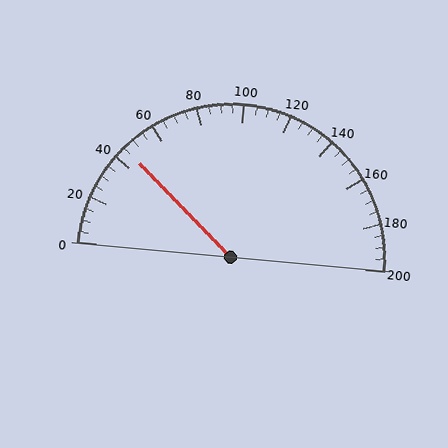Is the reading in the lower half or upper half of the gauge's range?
The reading is in the lower half of the range (0 to 200).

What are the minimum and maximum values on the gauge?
The gauge ranges from 0 to 200.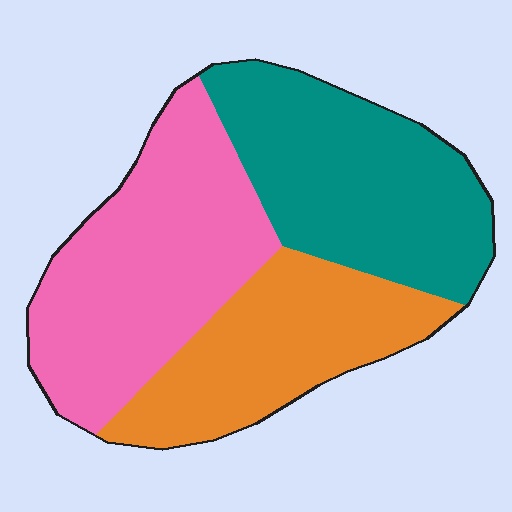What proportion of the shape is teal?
Teal covers 34% of the shape.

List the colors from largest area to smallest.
From largest to smallest: pink, teal, orange.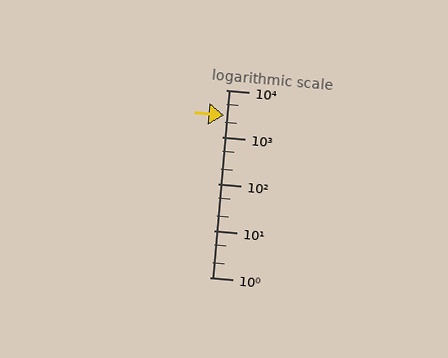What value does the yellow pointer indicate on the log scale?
The pointer indicates approximately 2900.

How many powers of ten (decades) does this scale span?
The scale spans 4 decades, from 1 to 10000.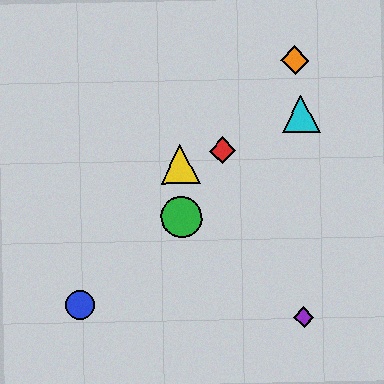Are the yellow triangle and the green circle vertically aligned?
Yes, both are at x≈180.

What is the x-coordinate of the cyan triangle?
The cyan triangle is at x≈301.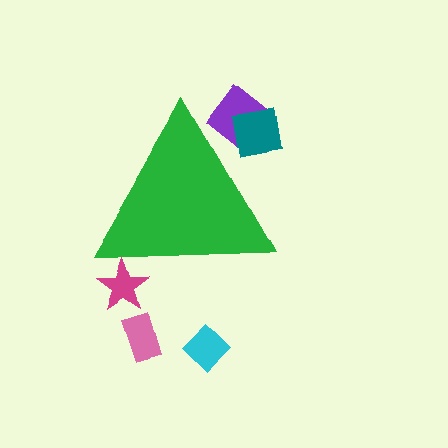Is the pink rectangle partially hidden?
No, the pink rectangle is fully visible.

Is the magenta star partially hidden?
Yes, the magenta star is partially hidden behind the green triangle.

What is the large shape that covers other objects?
A green triangle.